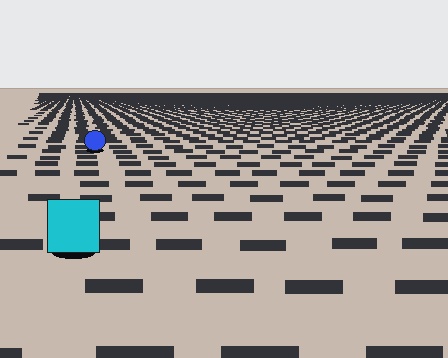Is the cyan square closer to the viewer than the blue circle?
Yes. The cyan square is closer — you can tell from the texture gradient: the ground texture is coarser near it.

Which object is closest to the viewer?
The cyan square is closest. The texture marks near it are larger and more spread out.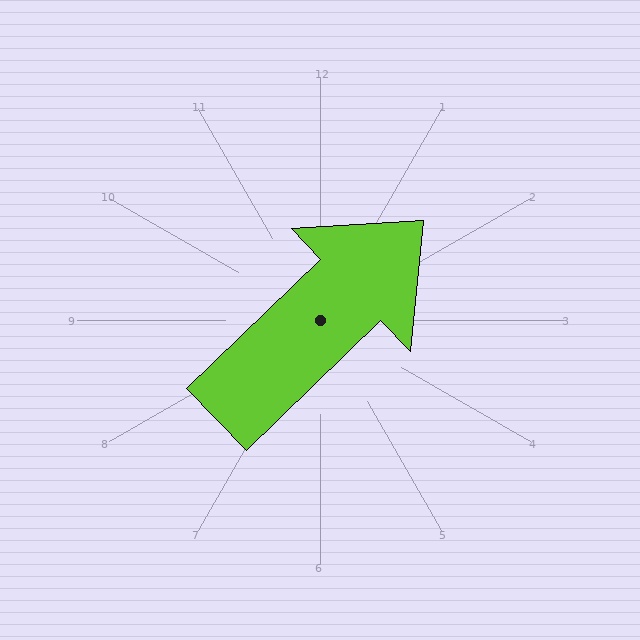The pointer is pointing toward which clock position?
Roughly 2 o'clock.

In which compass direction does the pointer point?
Northeast.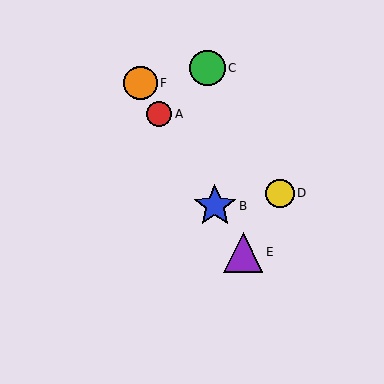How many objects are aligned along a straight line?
4 objects (A, B, E, F) are aligned along a straight line.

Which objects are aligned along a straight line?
Objects A, B, E, F are aligned along a straight line.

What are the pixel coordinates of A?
Object A is at (159, 114).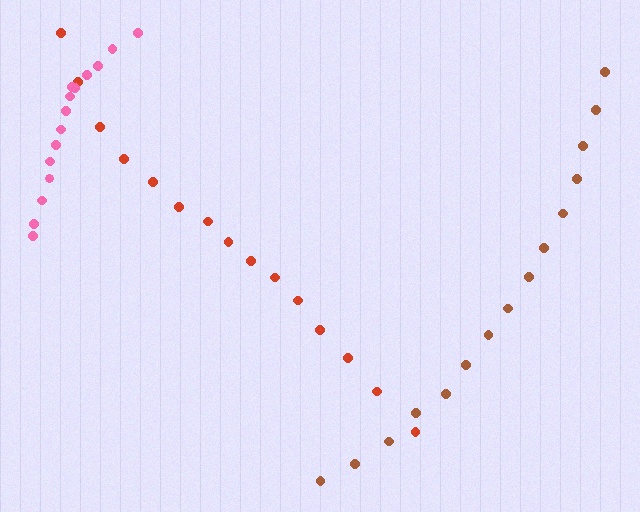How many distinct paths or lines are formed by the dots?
There are 3 distinct paths.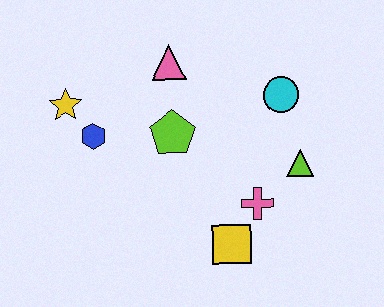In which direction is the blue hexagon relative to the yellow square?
The blue hexagon is to the left of the yellow square.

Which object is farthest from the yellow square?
The yellow star is farthest from the yellow square.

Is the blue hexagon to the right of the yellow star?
Yes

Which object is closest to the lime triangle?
The pink cross is closest to the lime triangle.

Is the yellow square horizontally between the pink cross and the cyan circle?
No